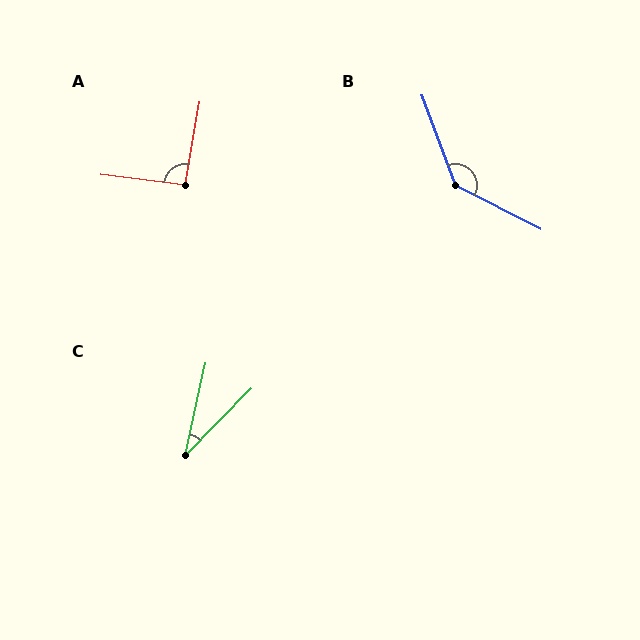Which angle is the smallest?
C, at approximately 32 degrees.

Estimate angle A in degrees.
Approximately 93 degrees.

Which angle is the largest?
B, at approximately 137 degrees.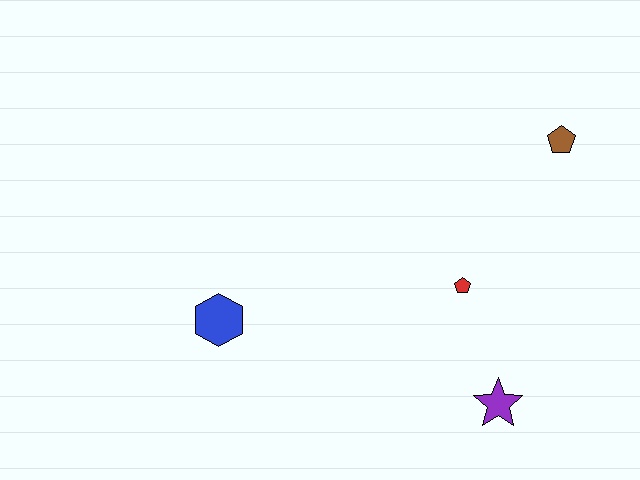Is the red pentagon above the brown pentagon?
No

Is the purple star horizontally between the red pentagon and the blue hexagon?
No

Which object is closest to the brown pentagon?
The red pentagon is closest to the brown pentagon.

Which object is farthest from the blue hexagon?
The brown pentagon is farthest from the blue hexagon.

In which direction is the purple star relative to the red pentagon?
The purple star is below the red pentagon.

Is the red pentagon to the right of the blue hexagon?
Yes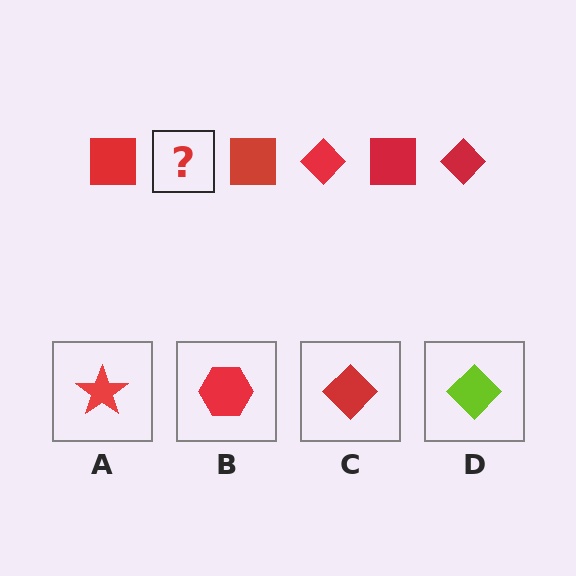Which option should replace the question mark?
Option C.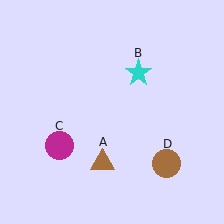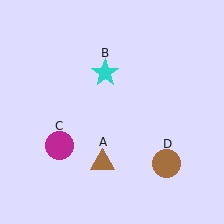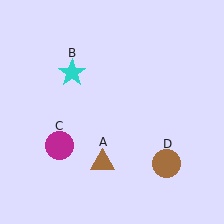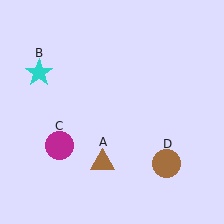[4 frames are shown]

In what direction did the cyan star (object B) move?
The cyan star (object B) moved left.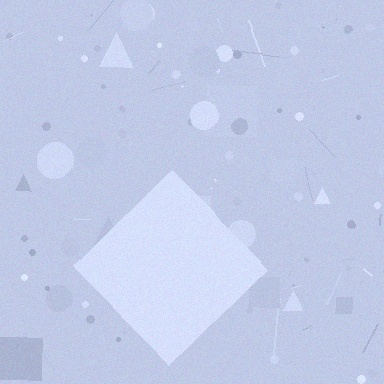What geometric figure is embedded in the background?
A diamond is embedded in the background.